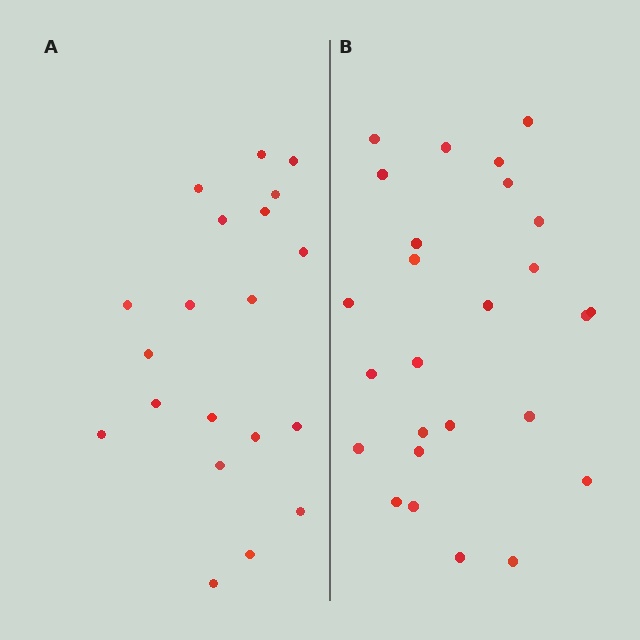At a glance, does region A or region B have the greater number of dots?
Region B (the right region) has more dots.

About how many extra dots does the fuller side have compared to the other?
Region B has about 6 more dots than region A.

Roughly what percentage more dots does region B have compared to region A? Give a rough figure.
About 30% more.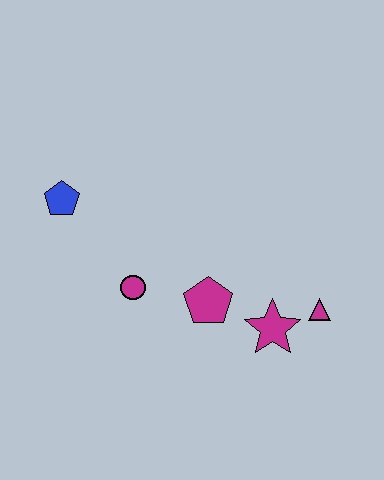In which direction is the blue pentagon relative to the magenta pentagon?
The blue pentagon is to the left of the magenta pentagon.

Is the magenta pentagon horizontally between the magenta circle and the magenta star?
Yes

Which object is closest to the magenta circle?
The magenta pentagon is closest to the magenta circle.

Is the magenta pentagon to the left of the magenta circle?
No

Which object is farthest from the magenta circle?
The magenta triangle is farthest from the magenta circle.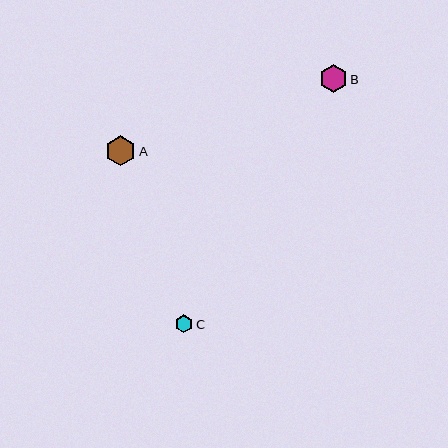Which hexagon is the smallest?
Hexagon C is the smallest with a size of approximately 18 pixels.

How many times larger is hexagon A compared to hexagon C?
Hexagon A is approximately 1.7 times the size of hexagon C.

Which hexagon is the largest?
Hexagon A is the largest with a size of approximately 30 pixels.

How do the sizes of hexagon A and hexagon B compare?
Hexagon A and hexagon B are approximately the same size.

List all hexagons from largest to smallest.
From largest to smallest: A, B, C.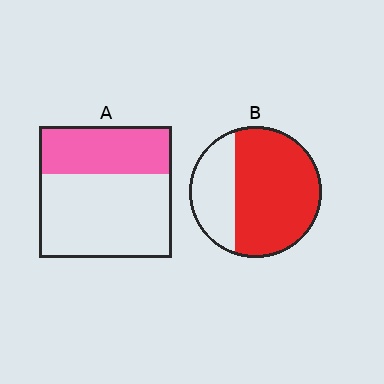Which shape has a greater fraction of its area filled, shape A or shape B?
Shape B.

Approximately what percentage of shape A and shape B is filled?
A is approximately 35% and B is approximately 70%.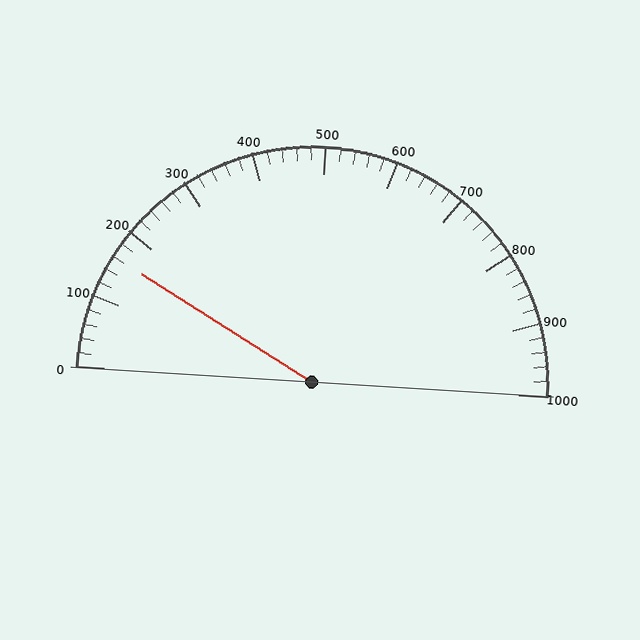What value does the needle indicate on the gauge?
The needle indicates approximately 160.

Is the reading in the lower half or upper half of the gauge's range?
The reading is in the lower half of the range (0 to 1000).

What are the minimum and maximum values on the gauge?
The gauge ranges from 0 to 1000.